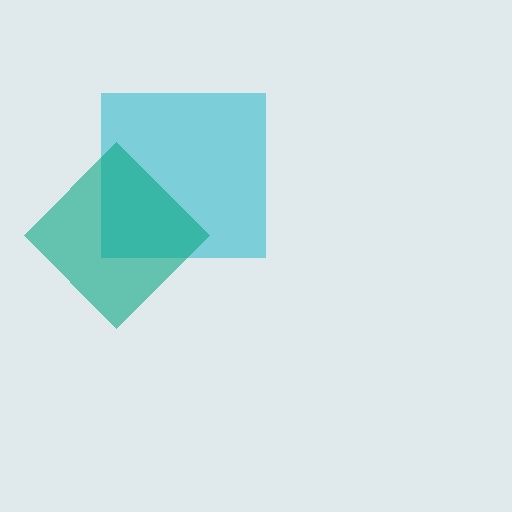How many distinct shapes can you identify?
There are 2 distinct shapes: a cyan square, a teal diamond.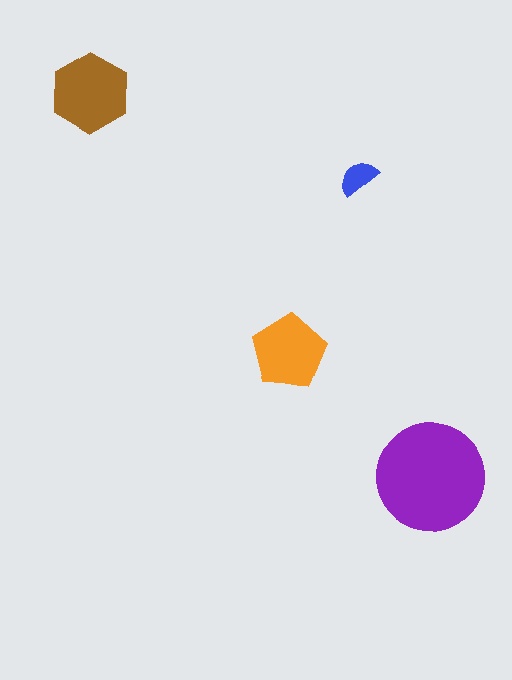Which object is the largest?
The purple circle.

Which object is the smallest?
The blue semicircle.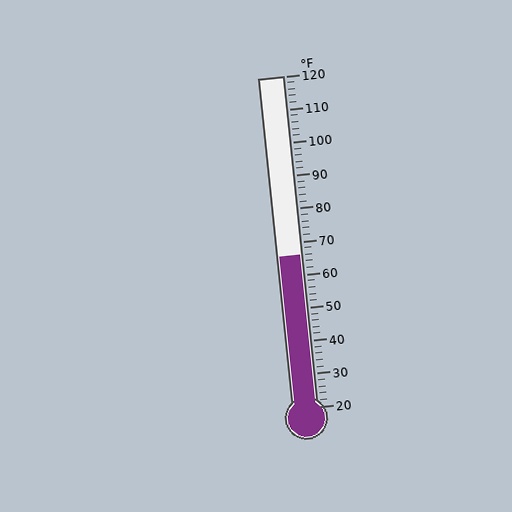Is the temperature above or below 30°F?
The temperature is above 30°F.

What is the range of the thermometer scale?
The thermometer scale ranges from 20°F to 120°F.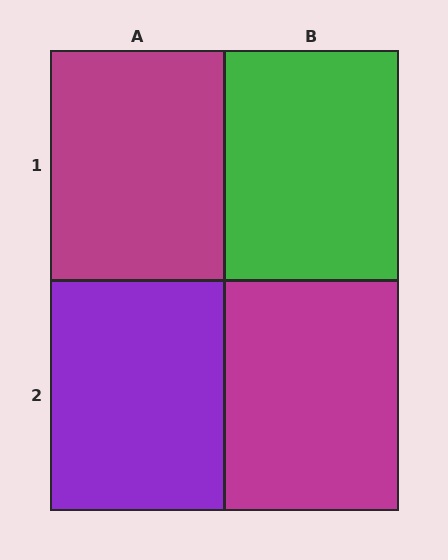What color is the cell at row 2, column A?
Purple.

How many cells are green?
1 cell is green.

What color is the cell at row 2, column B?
Magenta.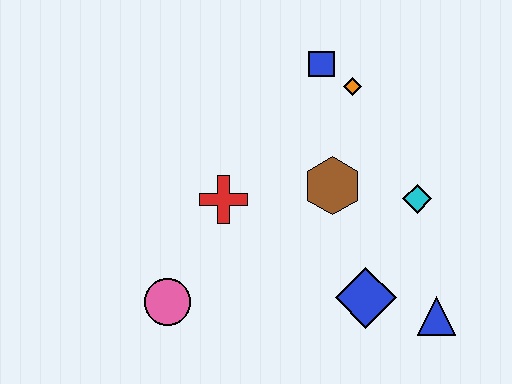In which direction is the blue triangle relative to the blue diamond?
The blue triangle is to the right of the blue diamond.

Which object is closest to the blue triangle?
The blue diamond is closest to the blue triangle.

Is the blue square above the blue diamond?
Yes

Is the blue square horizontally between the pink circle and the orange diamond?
Yes